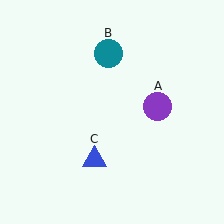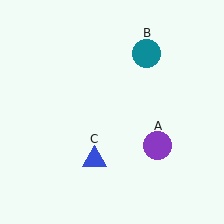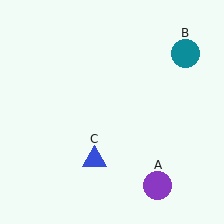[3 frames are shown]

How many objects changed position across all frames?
2 objects changed position: purple circle (object A), teal circle (object B).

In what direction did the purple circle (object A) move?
The purple circle (object A) moved down.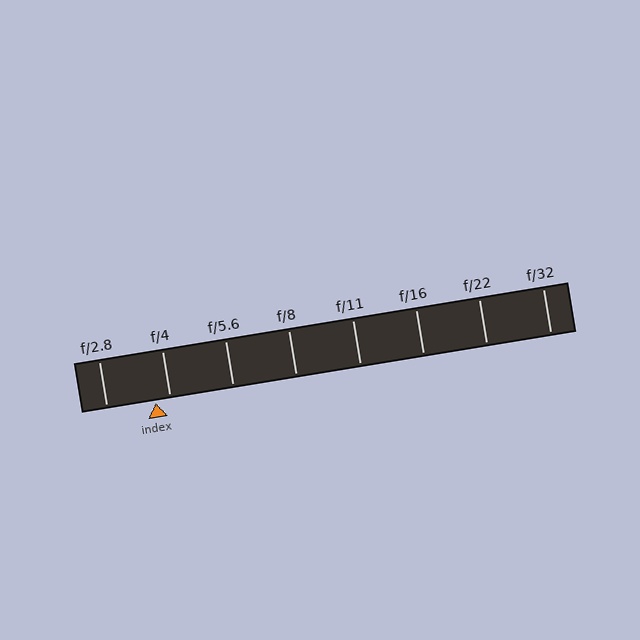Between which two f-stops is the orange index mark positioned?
The index mark is between f/2.8 and f/4.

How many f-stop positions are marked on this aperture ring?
There are 8 f-stop positions marked.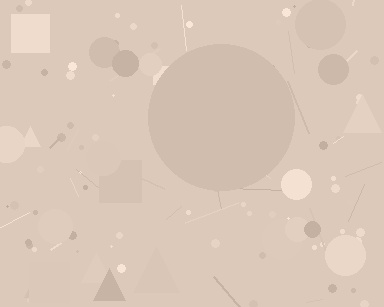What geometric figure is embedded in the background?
A circle is embedded in the background.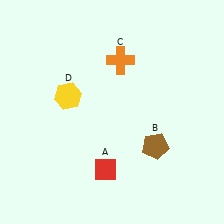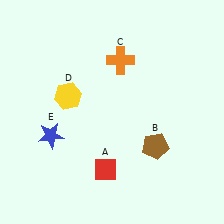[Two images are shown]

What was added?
A blue star (E) was added in Image 2.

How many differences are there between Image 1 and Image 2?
There is 1 difference between the two images.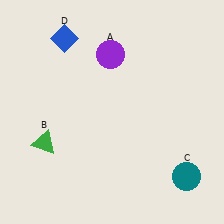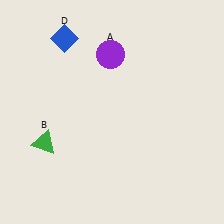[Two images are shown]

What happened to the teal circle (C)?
The teal circle (C) was removed in Image 2. It was in the bottom-right area of Image 1.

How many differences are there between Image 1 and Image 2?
There is 1 difference between the two images.